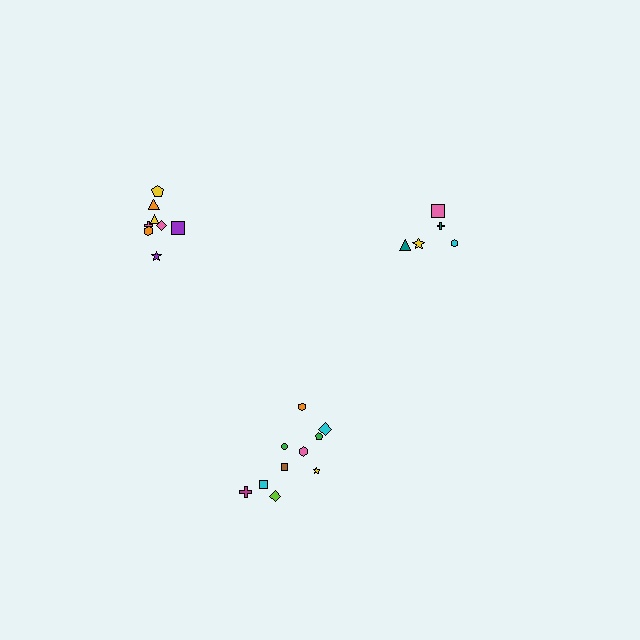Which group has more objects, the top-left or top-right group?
The top-left group.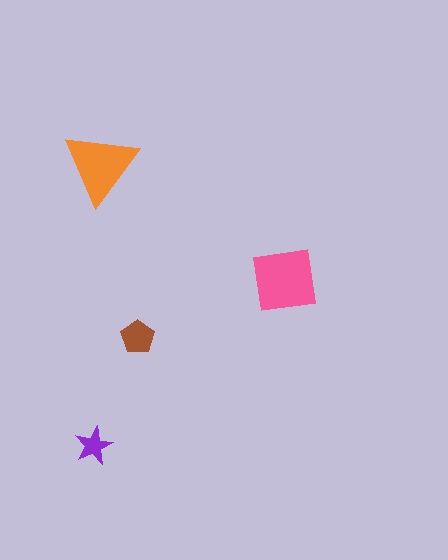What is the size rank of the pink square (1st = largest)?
1st.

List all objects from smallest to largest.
The purple star, the brown pentagon, the orange triangle, the pink square.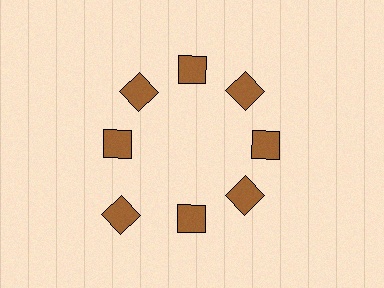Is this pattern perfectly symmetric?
No. The 8 brown diamonds are arranged in a ring, but one element near the 8 o'clock position is pushed outward from the center, breaking the 8-fold rotational symmetry.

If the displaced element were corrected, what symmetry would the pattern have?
It would have 8-fold rotational symmetry — the pattern would map onto itself every 45 degrees.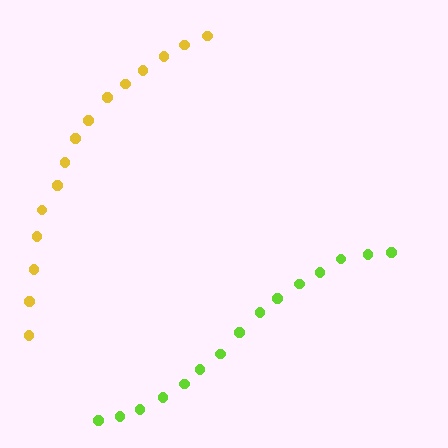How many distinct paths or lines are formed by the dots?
There are 2 distinct paths.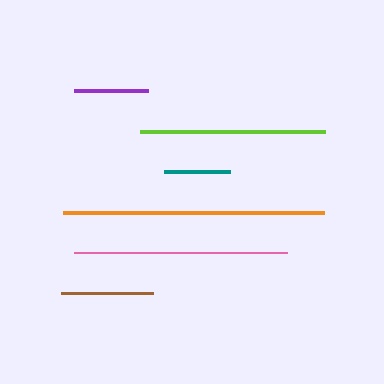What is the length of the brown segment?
The brown segment is approximately 92 pixels long.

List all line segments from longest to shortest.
From longest to shortest: orange, pink, lime, brown, purple, teal.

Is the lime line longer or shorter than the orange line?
The orange line is longer than the lime line.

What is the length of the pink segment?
The pink segment is approximately 213 pixels long.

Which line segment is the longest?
The orange line is the longest at approximately 261 pixels.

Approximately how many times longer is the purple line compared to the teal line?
The purple line is approximately 1.1 times the length of the teal line.